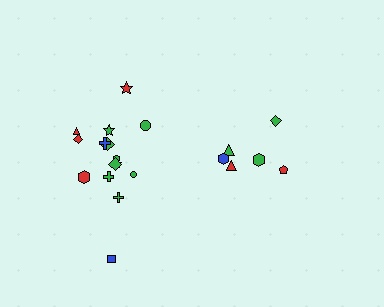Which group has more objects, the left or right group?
The left group.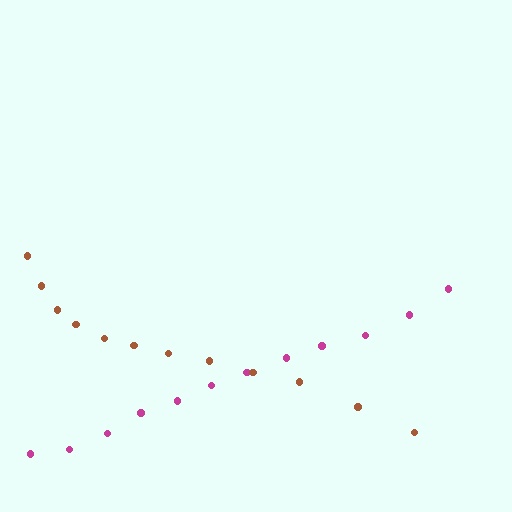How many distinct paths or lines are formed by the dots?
There are 2 distinct paths.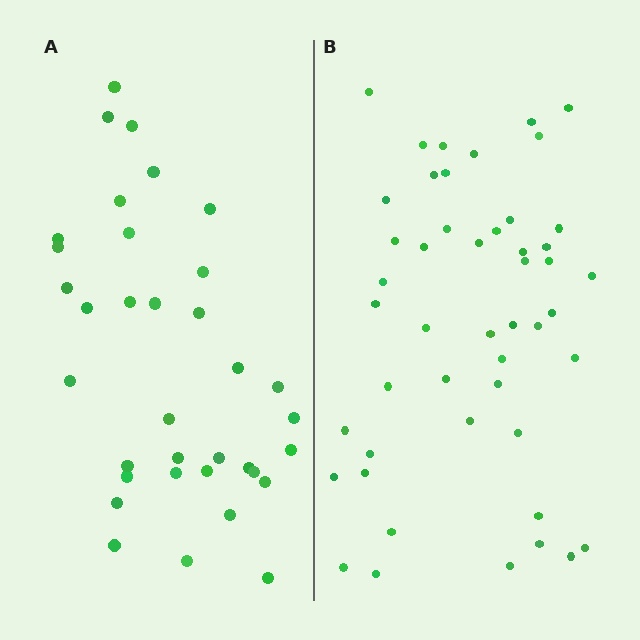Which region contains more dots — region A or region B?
Region B (the right region) has more dots.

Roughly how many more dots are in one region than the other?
Region B has approximately 15 more dots than region A.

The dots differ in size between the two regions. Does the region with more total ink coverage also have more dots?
No. Region A has more total ink coverage because its dots are larger, but region B actually contains more individual dots. Total area can be misleading — the number of items is what matters here.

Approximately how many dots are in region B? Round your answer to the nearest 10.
About 50 dots. (The exact count is 48, which rounds to 50.)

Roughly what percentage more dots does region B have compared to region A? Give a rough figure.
About 35% more.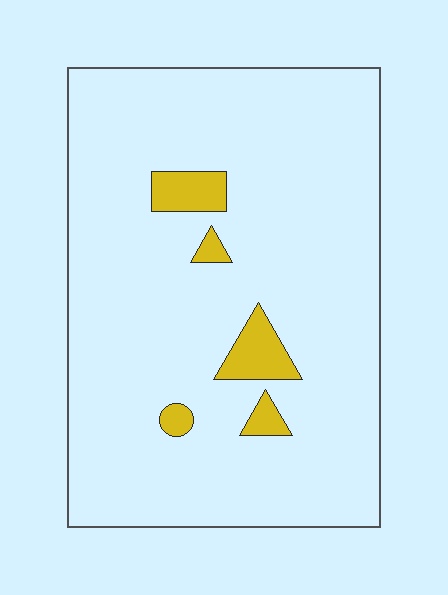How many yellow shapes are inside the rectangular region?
5.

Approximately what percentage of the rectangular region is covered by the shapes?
Approximately 5%.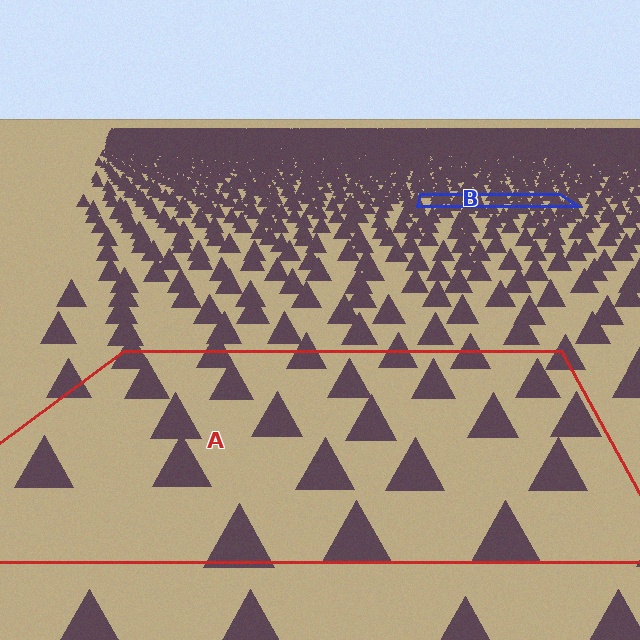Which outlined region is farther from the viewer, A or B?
Region B is farther from the viewer — the texture elements inside it appear smaller and more densely packed.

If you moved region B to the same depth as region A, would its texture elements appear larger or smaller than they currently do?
They would appear larger. At a closer depth, the same texture elements are projected at a bigger on-screen size.